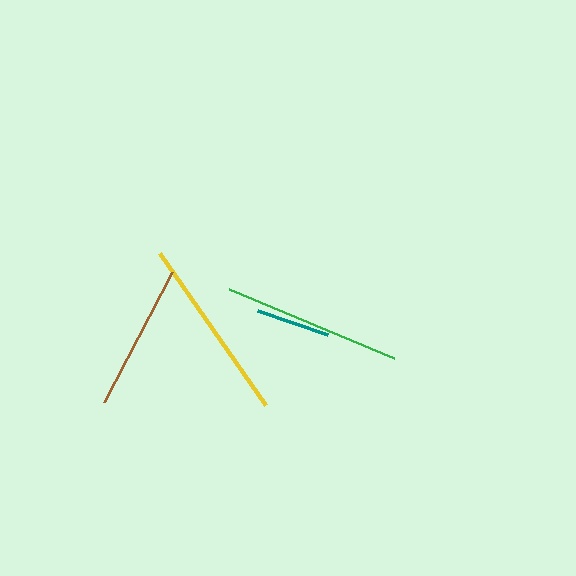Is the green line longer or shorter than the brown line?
The green line is longer than the brown line.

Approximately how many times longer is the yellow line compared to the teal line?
The yellow line is approximately 2.5 times the length of the teal line.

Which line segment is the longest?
The yellow line is the longest at approximately 185 pixels.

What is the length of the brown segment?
The brown segment is approximately 147 pixels long.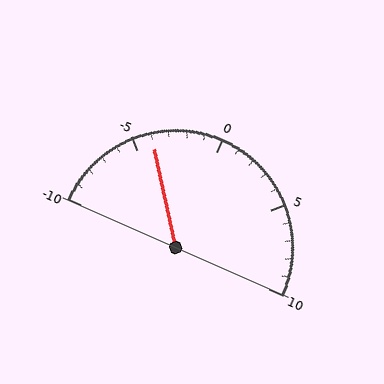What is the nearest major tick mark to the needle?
The nearest major tick mark is -5.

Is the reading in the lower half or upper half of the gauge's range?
The reading is in the lower half of the range (-10 to 10).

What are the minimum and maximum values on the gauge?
The gauge ranges from -10 to 10.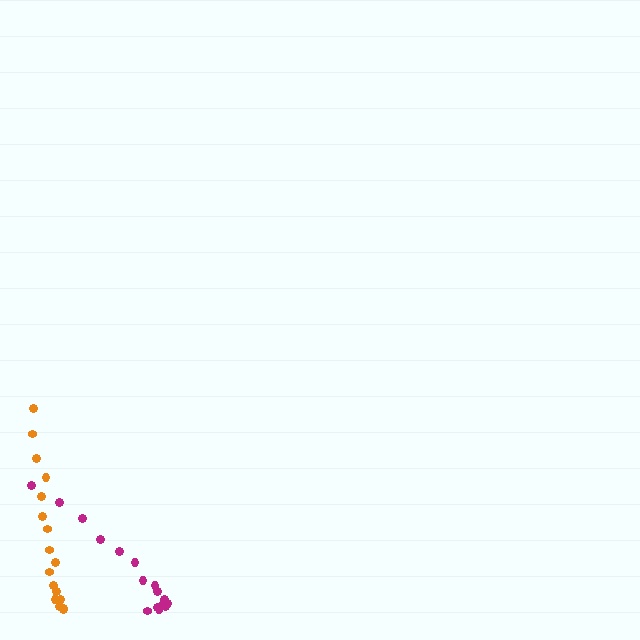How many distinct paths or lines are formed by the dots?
There are 2 distinct paths.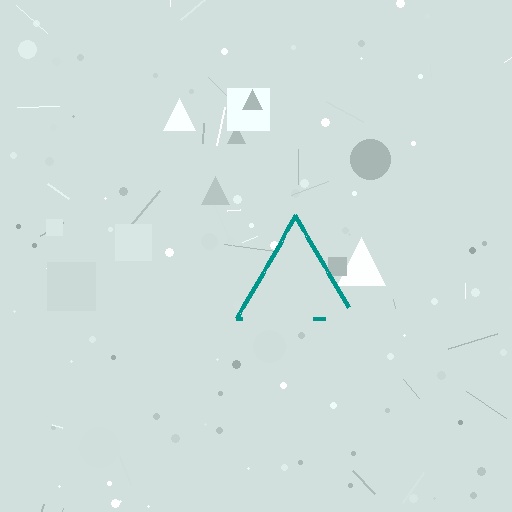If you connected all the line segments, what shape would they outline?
They would outline a triangle.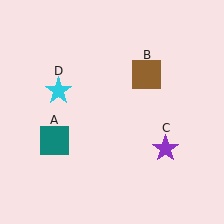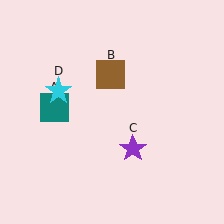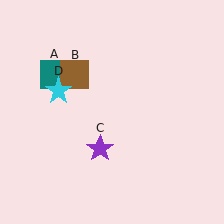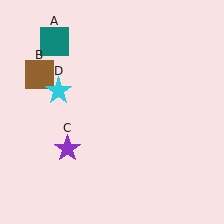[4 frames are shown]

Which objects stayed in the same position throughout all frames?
Cyan star (object D) remained stationary.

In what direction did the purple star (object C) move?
The purple star (object C) moved left.